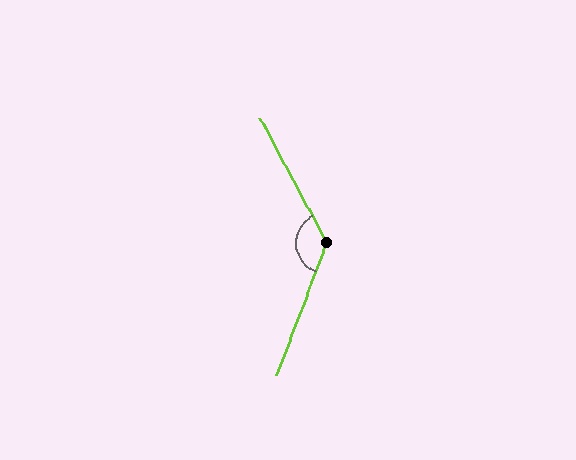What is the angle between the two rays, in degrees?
Approximately 131 degrees.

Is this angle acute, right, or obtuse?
It is obtuse.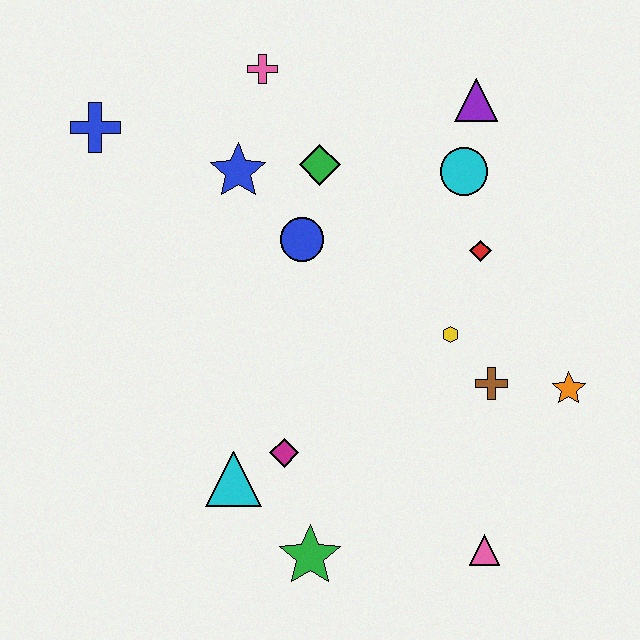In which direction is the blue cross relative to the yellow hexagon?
The blue cross is to the left of the yellow hexagon.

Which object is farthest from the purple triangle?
The green star is farthest from the purple triangle.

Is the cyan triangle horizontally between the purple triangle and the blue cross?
Yes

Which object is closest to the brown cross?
The yellow hexagon is closest to the brown cross.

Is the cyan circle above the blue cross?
No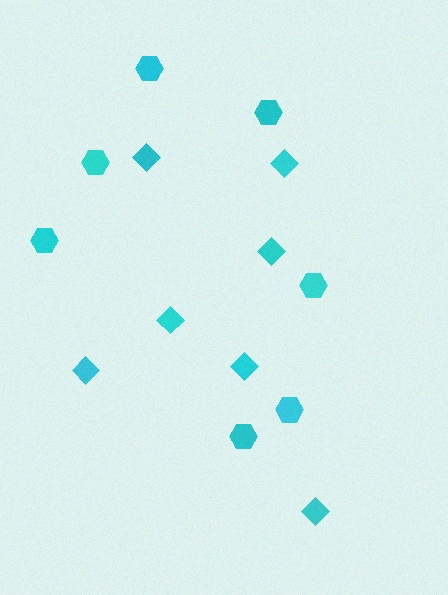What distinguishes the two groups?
There are 2 groups: one group of hexagons (7) and one group of diamonds (7).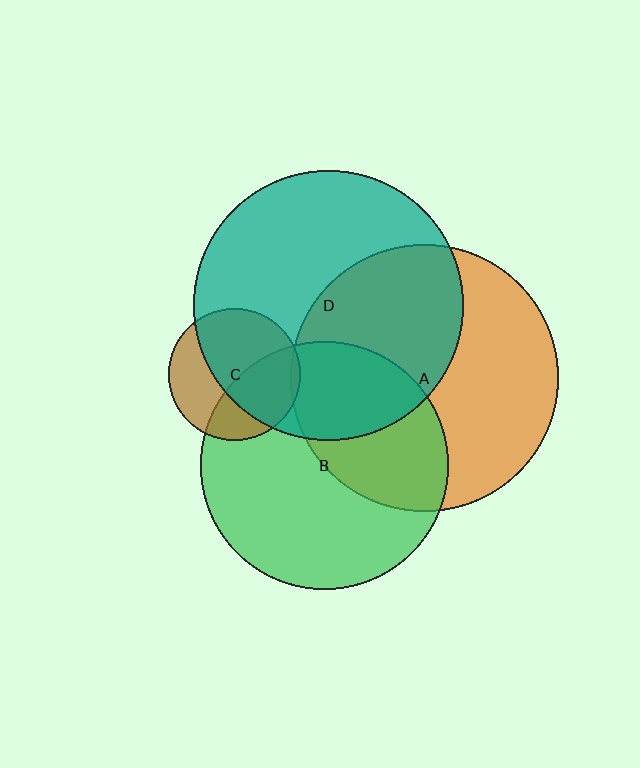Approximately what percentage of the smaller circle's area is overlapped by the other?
Approximately 65%.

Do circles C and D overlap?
Yes.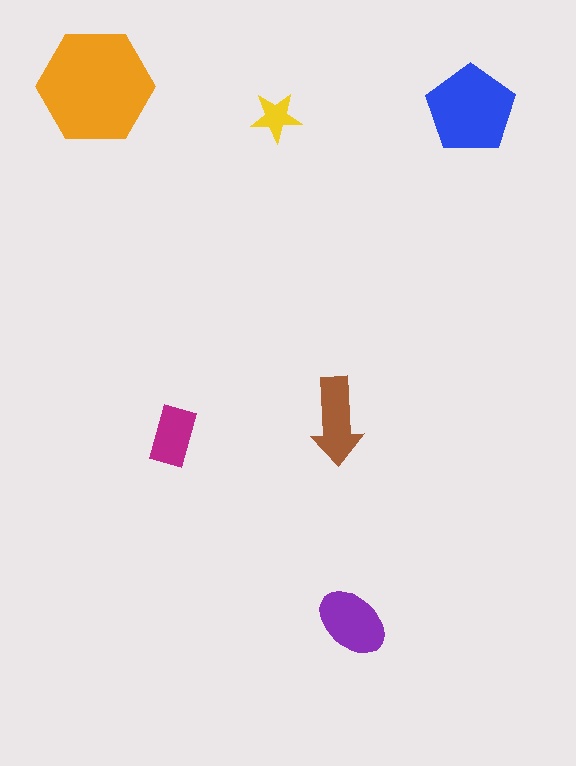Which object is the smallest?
The yellow star.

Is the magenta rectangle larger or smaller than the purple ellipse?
Smaller.